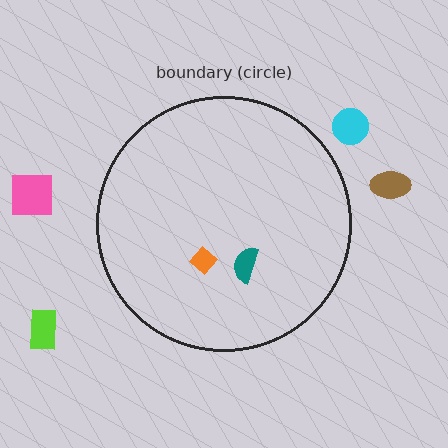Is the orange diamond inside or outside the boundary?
Inside.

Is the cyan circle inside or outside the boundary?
Outside.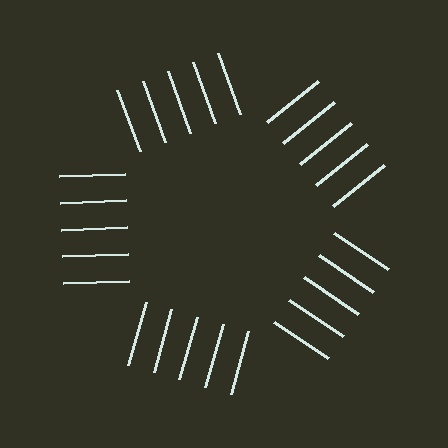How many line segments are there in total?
25 — 5 along each of the 5 edges.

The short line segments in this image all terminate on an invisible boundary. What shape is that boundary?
An illusory pentagon — the line segments terminate on its edges but no continuous stroke is drawn.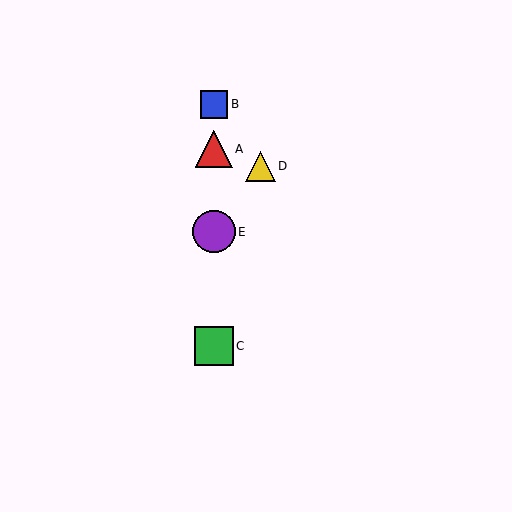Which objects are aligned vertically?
Objects A, B, C, E are aligned vertically.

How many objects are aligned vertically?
4 objects (A, B, C, E) are aligned vertically.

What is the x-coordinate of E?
Object E is at x≈214.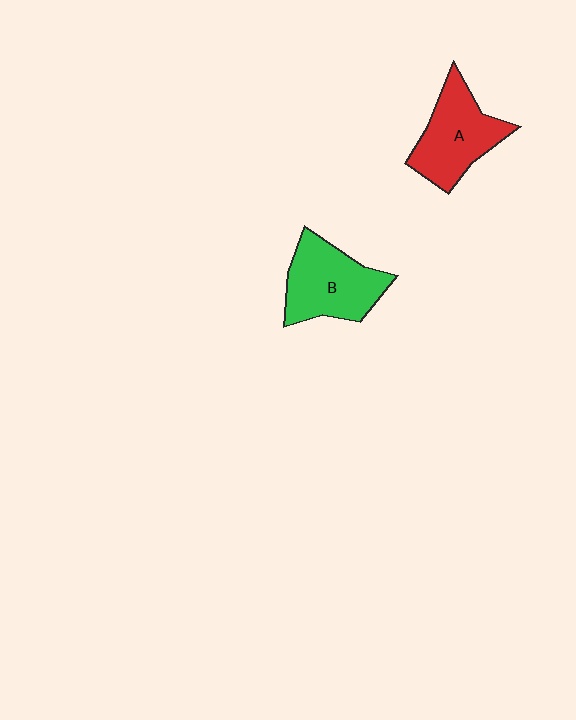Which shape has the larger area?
Shape B (green).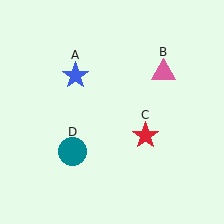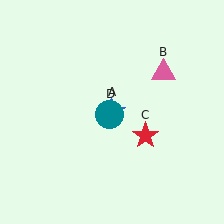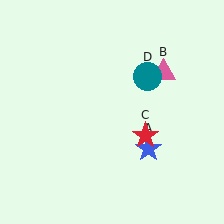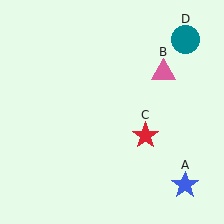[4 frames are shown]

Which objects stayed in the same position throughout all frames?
Pink triangle (object B) and red star (object C) remained stationary.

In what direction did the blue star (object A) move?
The blue star (object A) moved down and to the right.